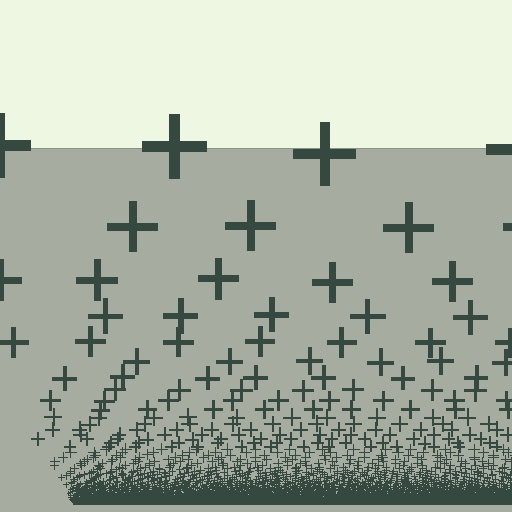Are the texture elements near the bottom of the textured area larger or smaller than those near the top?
Smaller. The gradient is inverted — elements near the bottom are smaller and denser.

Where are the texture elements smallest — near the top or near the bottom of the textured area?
Near the bottom.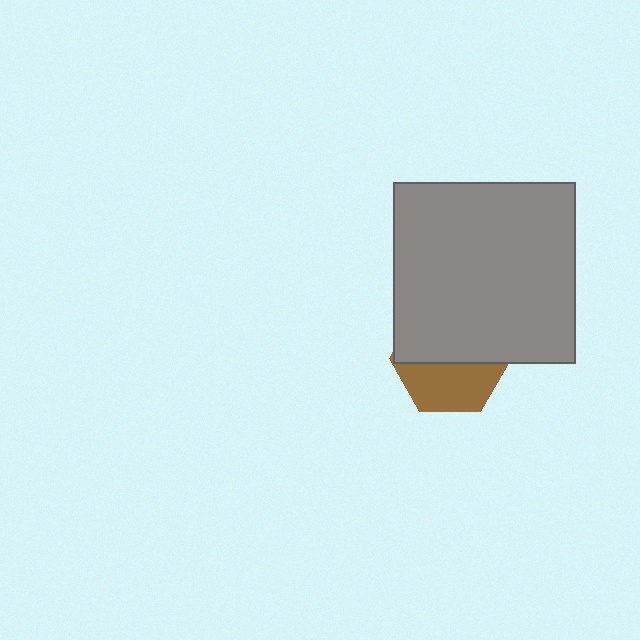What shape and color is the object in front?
The object in front is a gray square.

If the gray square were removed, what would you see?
You would see the complete brown hexagon.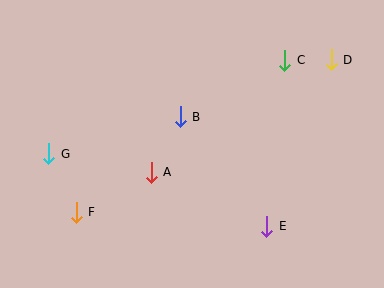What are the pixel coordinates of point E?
Point E is at (267, 226).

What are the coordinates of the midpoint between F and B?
The midpoint between F and B is at (128, 164).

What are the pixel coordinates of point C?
Point C is at (284, 60).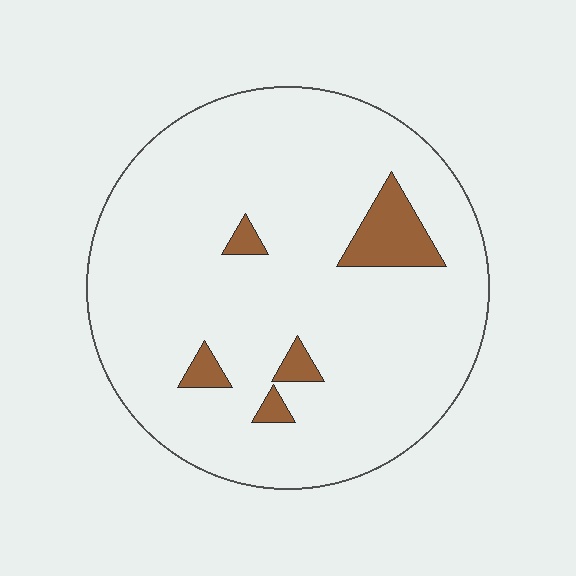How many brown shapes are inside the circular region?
5.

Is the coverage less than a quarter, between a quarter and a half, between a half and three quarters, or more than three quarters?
Less than a quarter.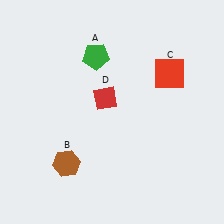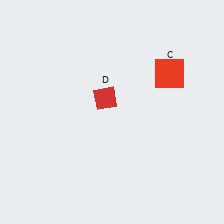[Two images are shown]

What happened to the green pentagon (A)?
The green pentagon (A) was removed in Image 2. It was in the top-left area of Image 1.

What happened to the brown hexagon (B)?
The brown hexagon (B) was removed in Image 2. It was in the bottom-left area of Image 1.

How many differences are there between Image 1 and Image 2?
There are 2 differences between the two images.